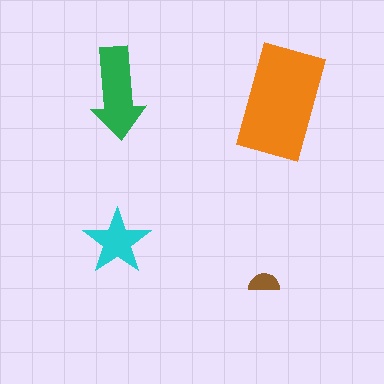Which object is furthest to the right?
The orange rectangle is rightmost.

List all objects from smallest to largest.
The brown semicircle, the cyan star, the green arrow, the orange rectangle.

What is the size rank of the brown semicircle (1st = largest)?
4th.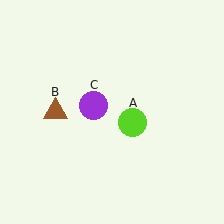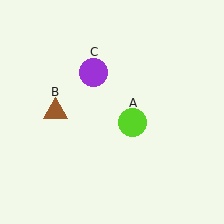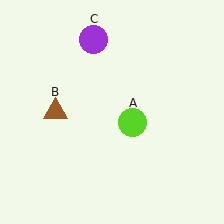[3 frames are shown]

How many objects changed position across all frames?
1 object changed position: purple circle (object C).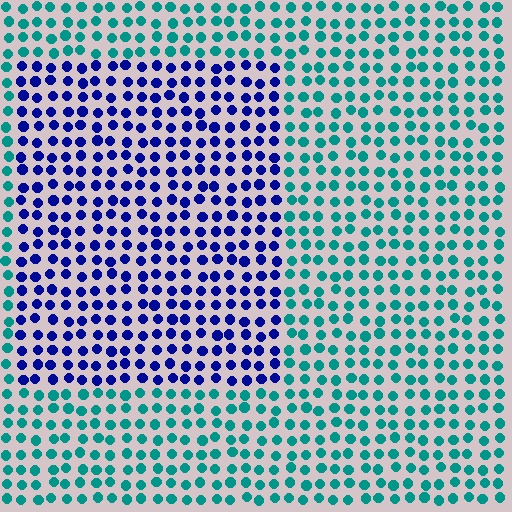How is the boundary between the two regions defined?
The boundary is defined purely by a slight shift in hue (about 61 degrees). Spacing, size, and orientation are identical on both sides.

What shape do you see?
I see a rectangle.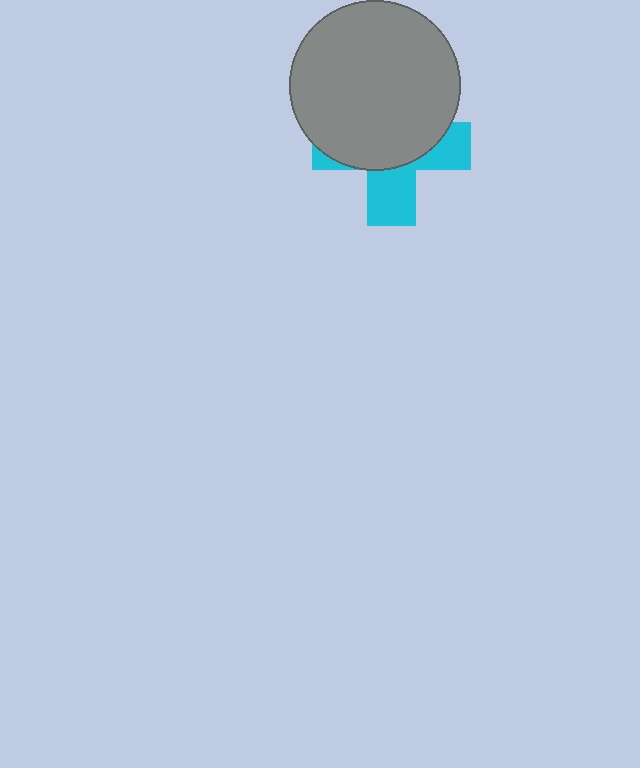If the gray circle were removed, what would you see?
You would see the complete cyan cross.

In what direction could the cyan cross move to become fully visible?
The cyan cross could move down. That would shift it out from behind the gray circle entirely.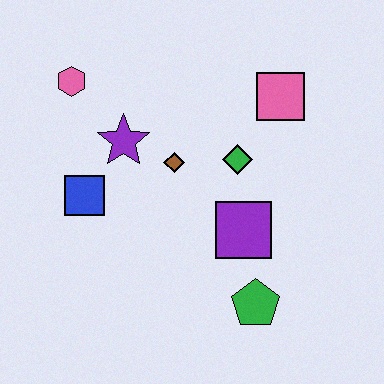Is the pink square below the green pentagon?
No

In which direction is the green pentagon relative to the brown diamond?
The green pentagon is below the brown diamond.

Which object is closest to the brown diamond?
The purple star is closest to the brown diamond.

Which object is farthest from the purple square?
The pink hexagon is farthest from the purple square.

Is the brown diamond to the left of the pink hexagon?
No